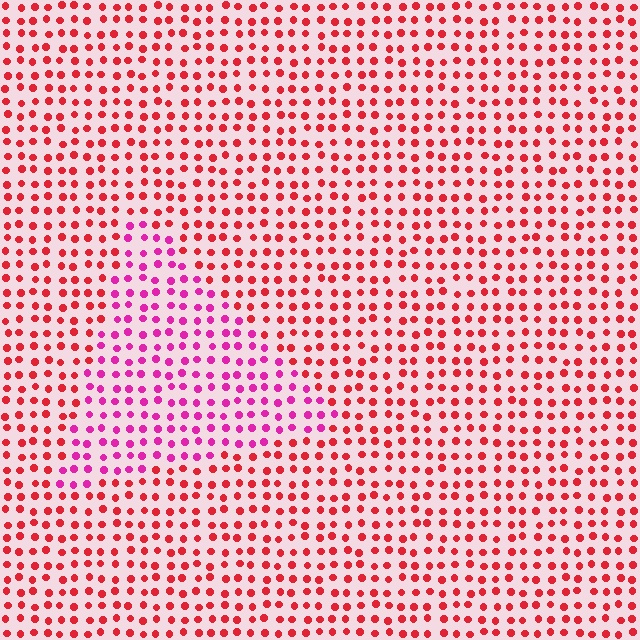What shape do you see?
I see a triangle.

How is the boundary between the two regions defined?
The boundary is defined purely by a slight shift in hue (about 38 degrees). Spacing, size, and orientation are identical on both sides.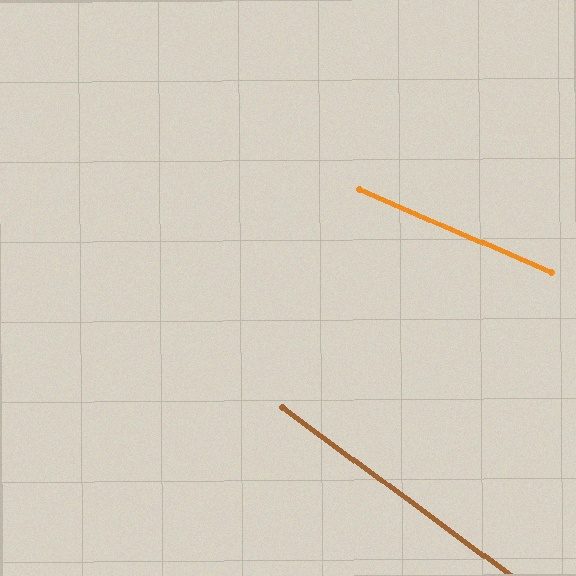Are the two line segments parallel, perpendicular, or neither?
Neither parallel nor perpendicular — they differ by about 13°.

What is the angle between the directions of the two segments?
Approximately 13 degrees.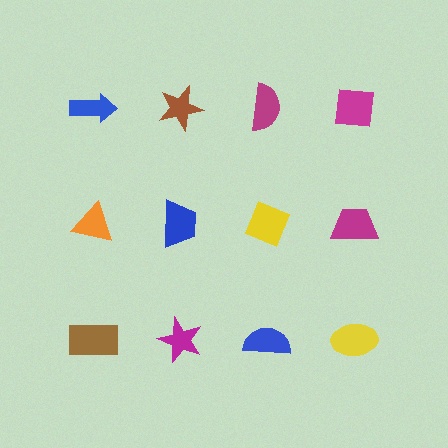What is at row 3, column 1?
A brown rectangle.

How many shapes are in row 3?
4 shapes.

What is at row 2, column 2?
A blue trapezoid.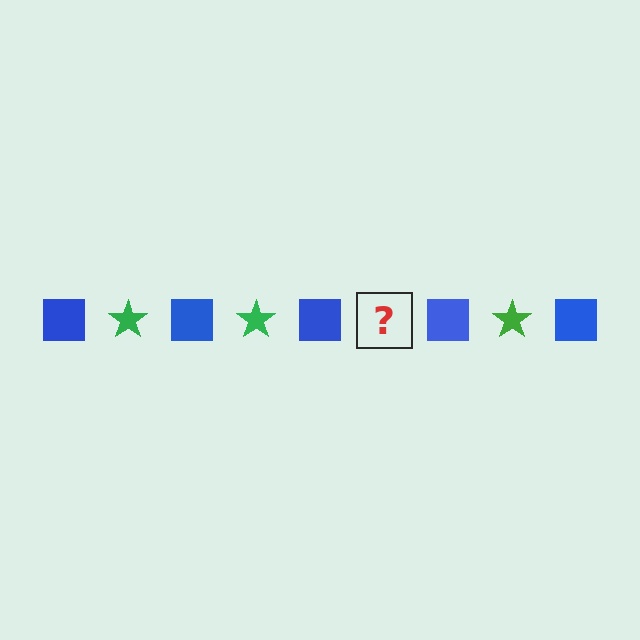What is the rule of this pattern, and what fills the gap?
The rule is that the pattern alternates between blue square and green star. The gap should be filled with a green star.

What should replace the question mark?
The question mark should be replaced with a green star.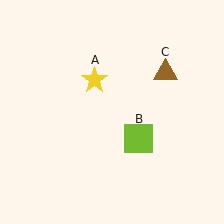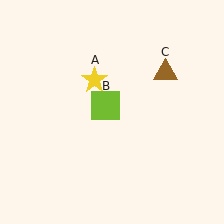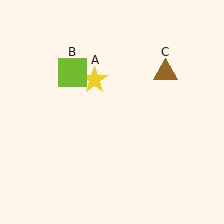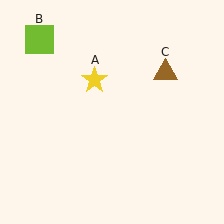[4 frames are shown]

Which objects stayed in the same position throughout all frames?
Yellow star (object A) and brown triangle (object C) remained stationary.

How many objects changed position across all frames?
1 object changed position: lime square (object B).